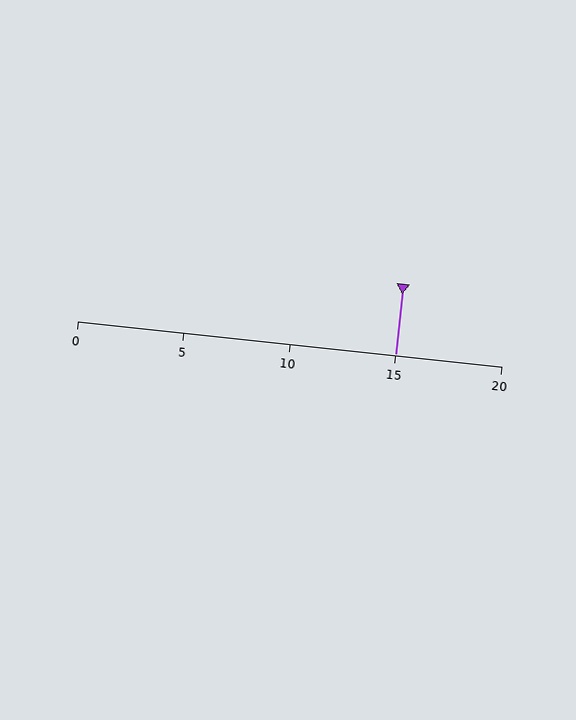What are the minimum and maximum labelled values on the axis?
The axis runs from 0 to 20.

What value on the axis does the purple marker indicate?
The marker indicates approximately 15.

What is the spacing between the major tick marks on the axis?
The major ticks are spaced 5 apart.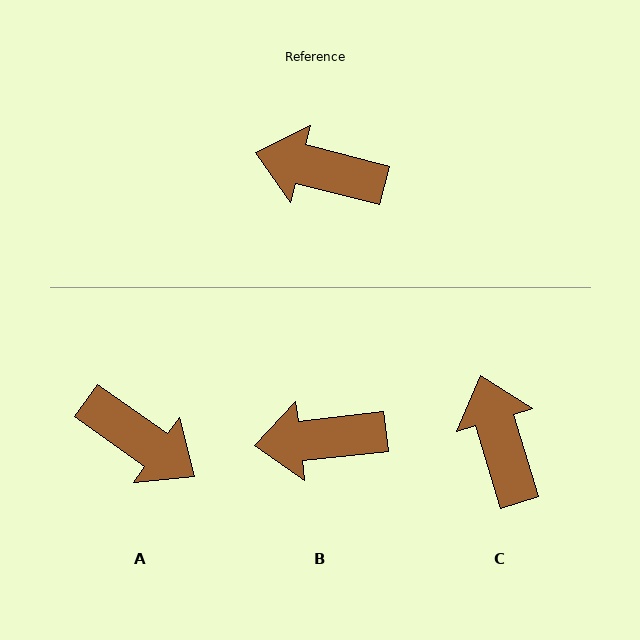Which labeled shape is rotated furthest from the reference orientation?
A, about 159 degrees away.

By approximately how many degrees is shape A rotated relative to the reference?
Approximately 159 degrees counter-clockwise.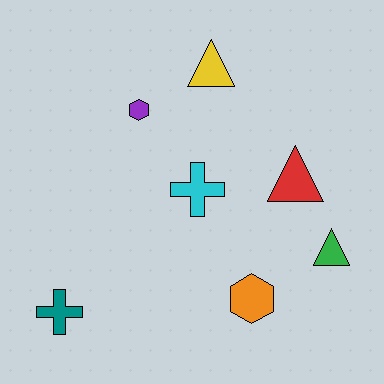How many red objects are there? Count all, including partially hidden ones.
There is 1 red object.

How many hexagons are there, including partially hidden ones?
There are 2 hexagons.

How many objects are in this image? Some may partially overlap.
There are 7 objects.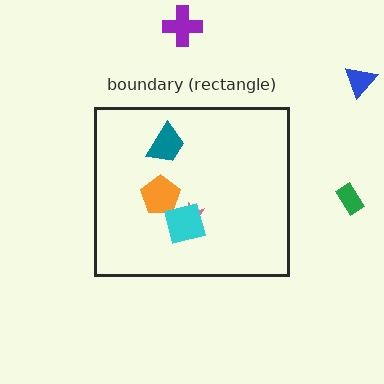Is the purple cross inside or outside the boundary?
Outside.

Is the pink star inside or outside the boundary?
Inside.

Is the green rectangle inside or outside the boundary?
Outside.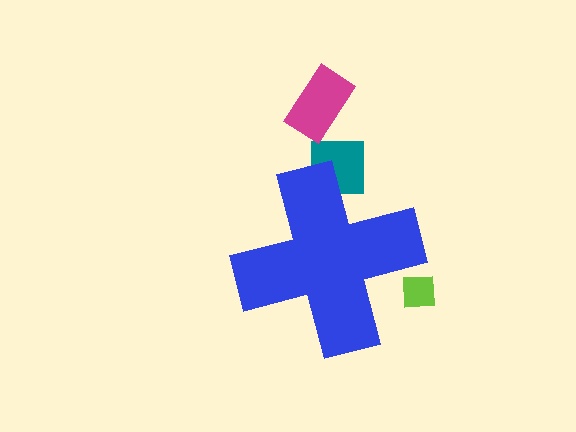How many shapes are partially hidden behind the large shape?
2 shapes are partially hidden.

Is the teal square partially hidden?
Yes, the teal square is partially hidden behind the blue cross.